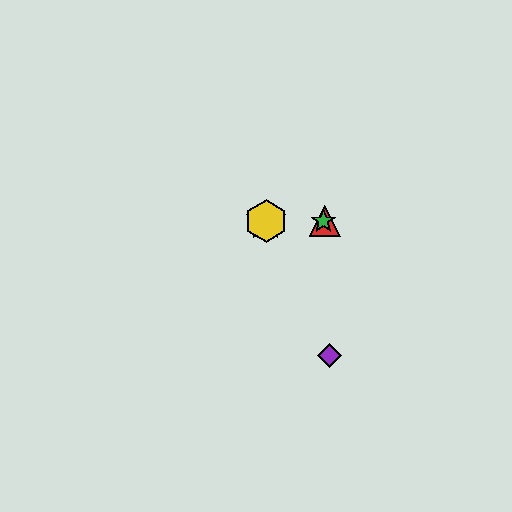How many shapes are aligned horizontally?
4 shapes (the red triangle, the blue star, the green star, the yellow hexagon) are aligned horizontally.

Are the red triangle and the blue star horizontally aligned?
Yes, both are at y≈221.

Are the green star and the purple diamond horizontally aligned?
No, the green star is at y≈221 and the purple diamond is at y≈355.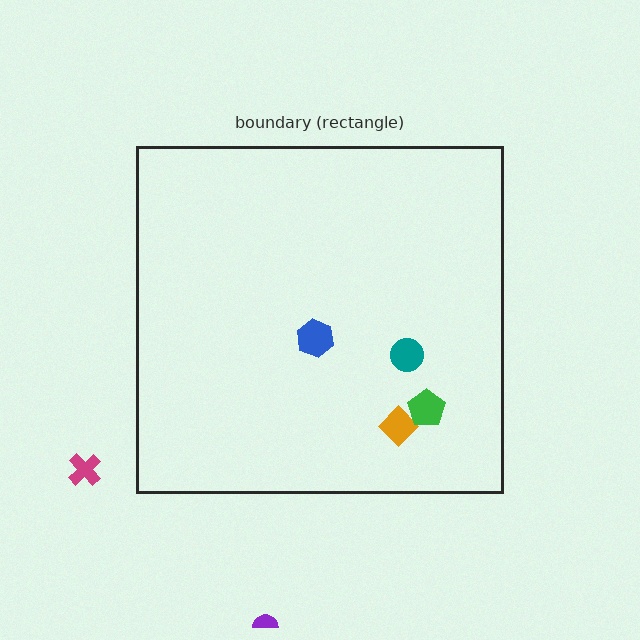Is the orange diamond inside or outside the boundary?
Inside.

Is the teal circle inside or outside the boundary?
Inside.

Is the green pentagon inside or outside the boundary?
Inside.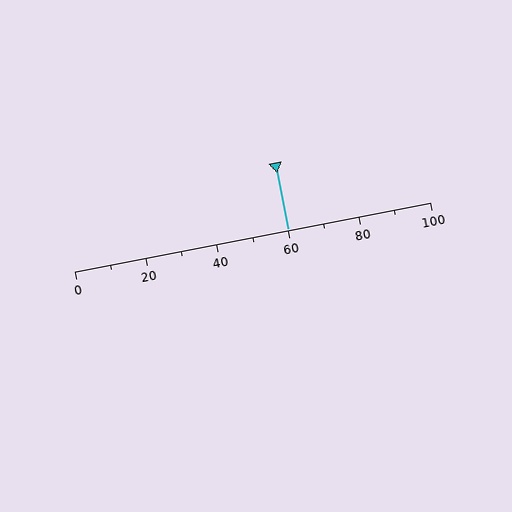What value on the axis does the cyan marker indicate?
The marker indicates approximately 60.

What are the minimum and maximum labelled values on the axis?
The axis runs from 0 to 100.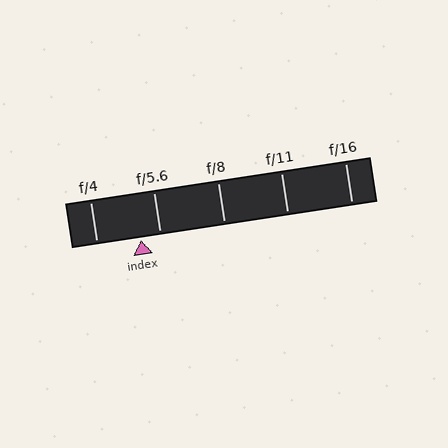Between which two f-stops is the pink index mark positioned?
The index mark is between f/4 and f/5.6.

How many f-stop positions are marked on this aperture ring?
There are 5 f-stop positions marked.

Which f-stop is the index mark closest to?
The index mark is closest to f/5.6.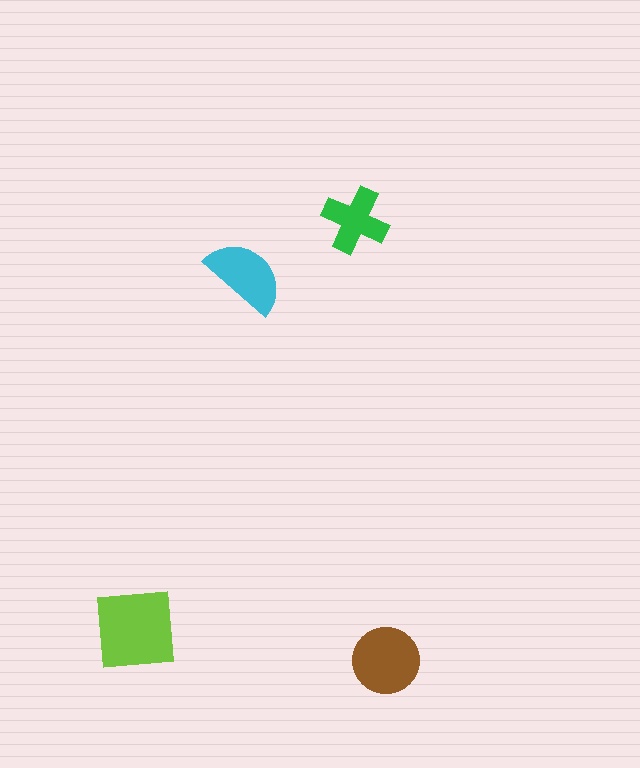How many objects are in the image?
There are 4 objects in the image.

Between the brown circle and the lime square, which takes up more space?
The lime square.